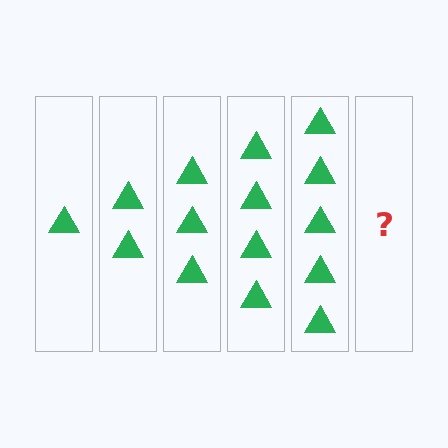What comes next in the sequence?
The next element should be 6 triangles.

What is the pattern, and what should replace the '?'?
The pattern is that each step adds one more triangle. The '?' should be 6 triangles.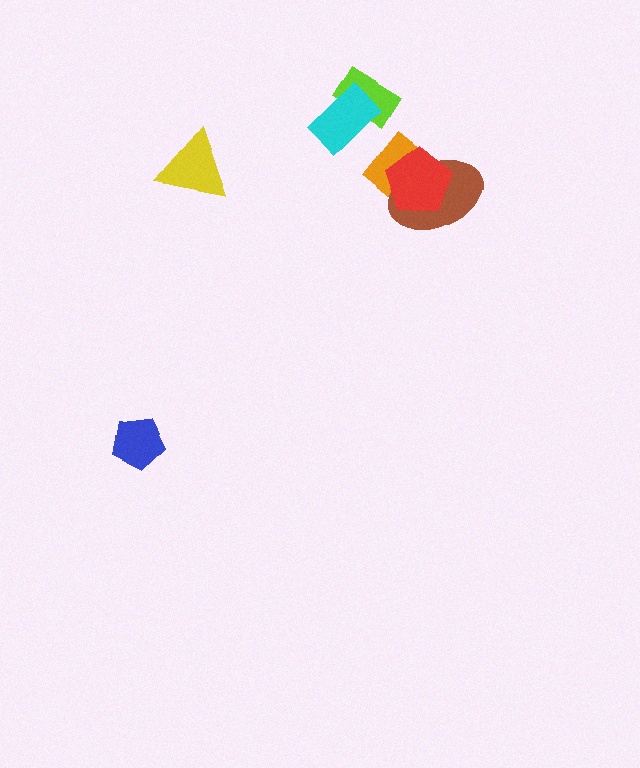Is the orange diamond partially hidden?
Yes, it is partially covered by another shape.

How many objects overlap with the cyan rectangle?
1 object overlaps with the cyan rectangle.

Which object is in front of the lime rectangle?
The cyan rectangle is in front of the lime rectangle.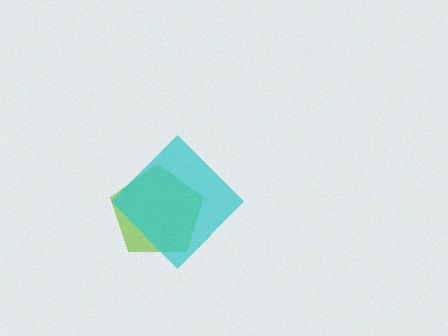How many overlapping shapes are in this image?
There are 2 overlapping shapes in the image.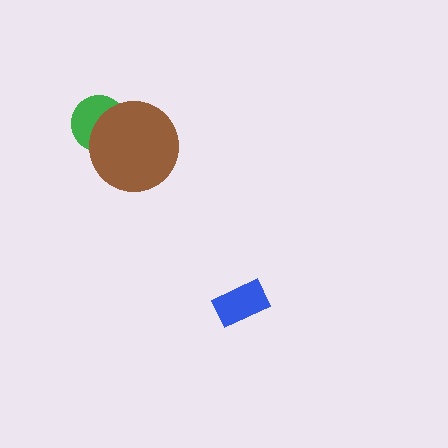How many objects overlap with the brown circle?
1 object overlaps with the brown circle.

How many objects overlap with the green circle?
1 object overlaps with the green circle.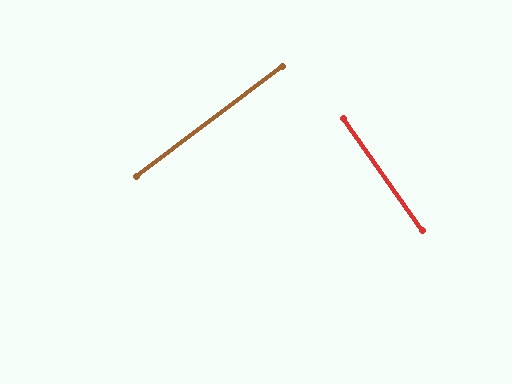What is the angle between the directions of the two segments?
Approximately 88 degrees.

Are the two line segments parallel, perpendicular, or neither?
Perpendicular — they meet at approximately 88°.